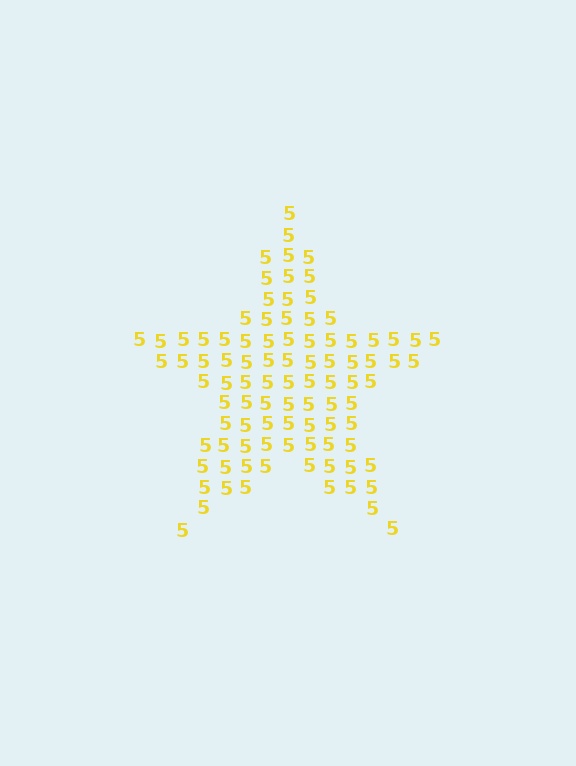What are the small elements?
The small elements are digit 5's.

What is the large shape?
The large shape is a star.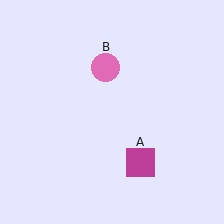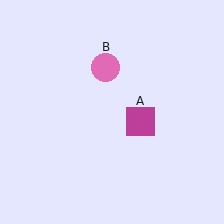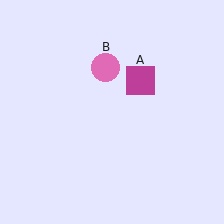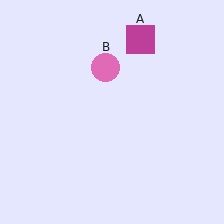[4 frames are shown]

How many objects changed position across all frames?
1 object changed position: magenta square (object A).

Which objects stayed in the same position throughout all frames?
Pink circle (object B) remained stationary.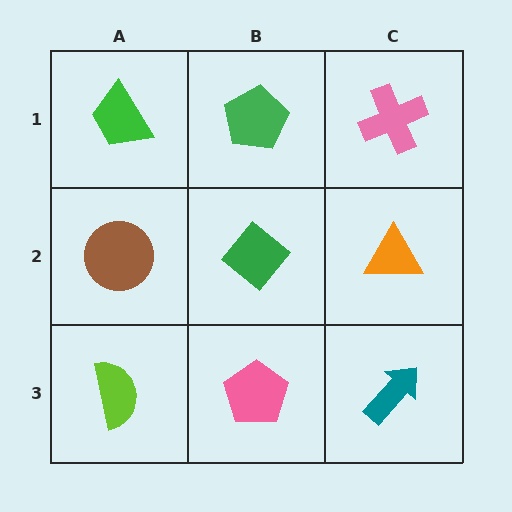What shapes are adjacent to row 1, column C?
An orange triangle (row 2, column C), a green pentagon (row 1, column B).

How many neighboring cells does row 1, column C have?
2.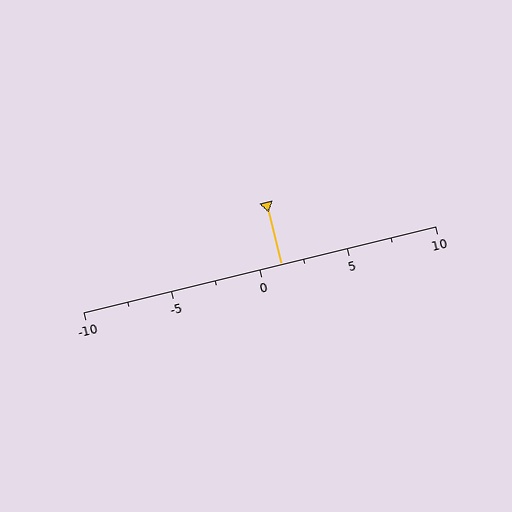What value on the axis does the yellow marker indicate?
The marker indicates approximately 1.2.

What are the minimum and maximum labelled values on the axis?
The axis runs from -10 to 10.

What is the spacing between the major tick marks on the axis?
The major ticks are spaced 5 apart.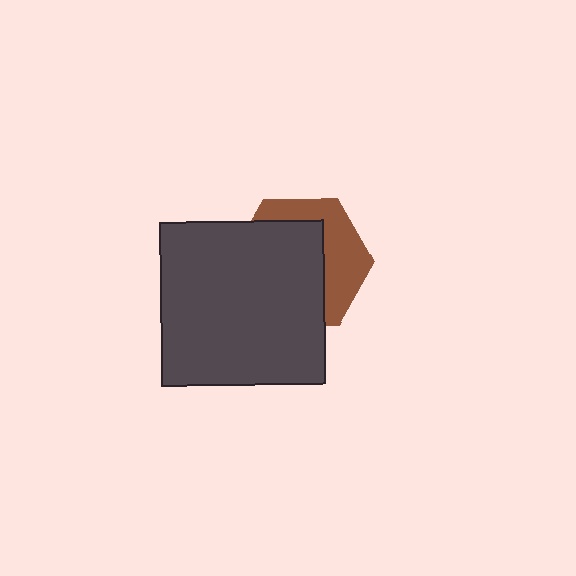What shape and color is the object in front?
The object in front is a dark gray square.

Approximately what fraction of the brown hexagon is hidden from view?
Roughly 62% of the brown hexagon is hidden behind the dark gray square.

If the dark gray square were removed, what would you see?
You would see the complete brown hexagon.